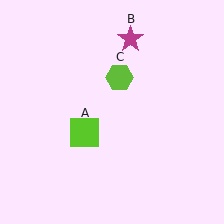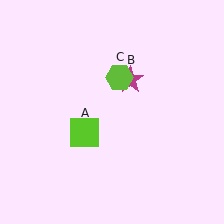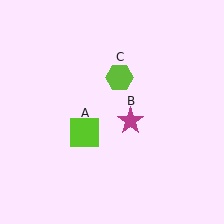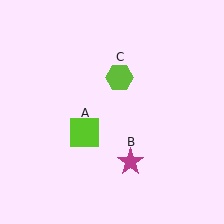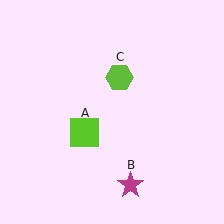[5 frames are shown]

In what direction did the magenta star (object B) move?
The magenta star (object B) moved down.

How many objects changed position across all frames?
1 object changed position: magenta star (object B).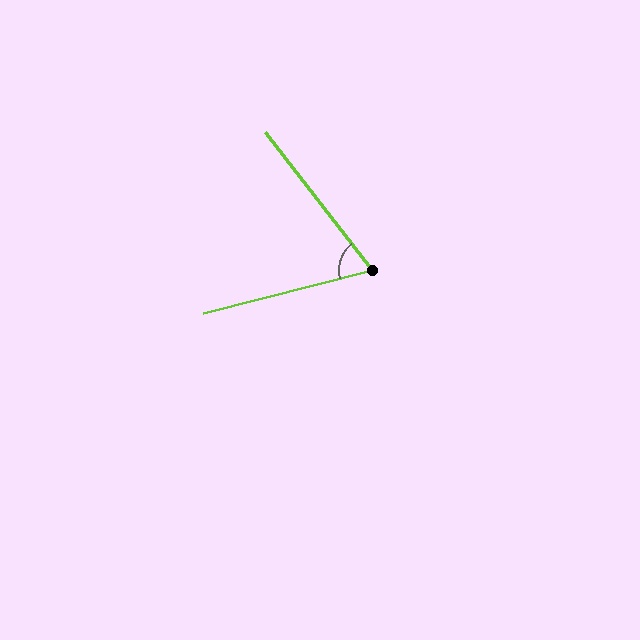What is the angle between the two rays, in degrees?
Approximately 67 degrees.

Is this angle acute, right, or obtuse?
It is acute.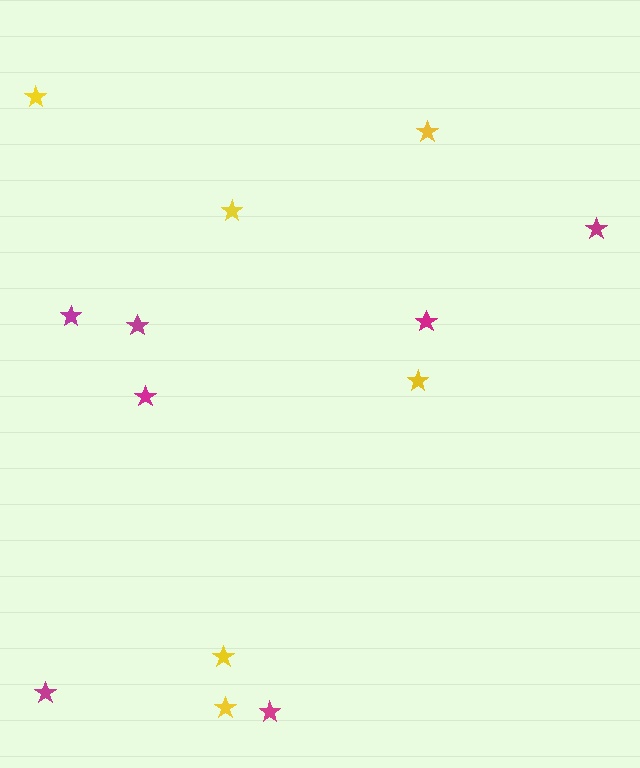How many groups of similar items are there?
There are 2 groups: one group of magenta stars (7) and one group of yellow stars (6).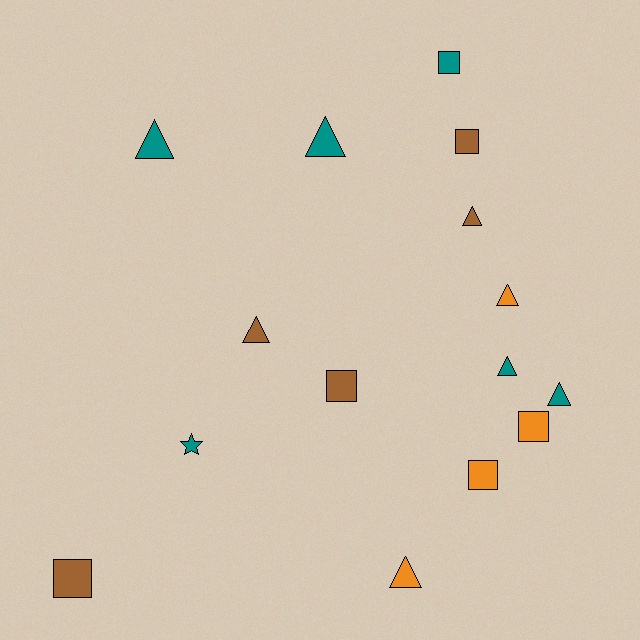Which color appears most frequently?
Teal, with 6 objects.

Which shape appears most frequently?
Triangle, with 8 objects.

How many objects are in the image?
There are 15 objects.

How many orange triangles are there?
There are 2 orange triangles.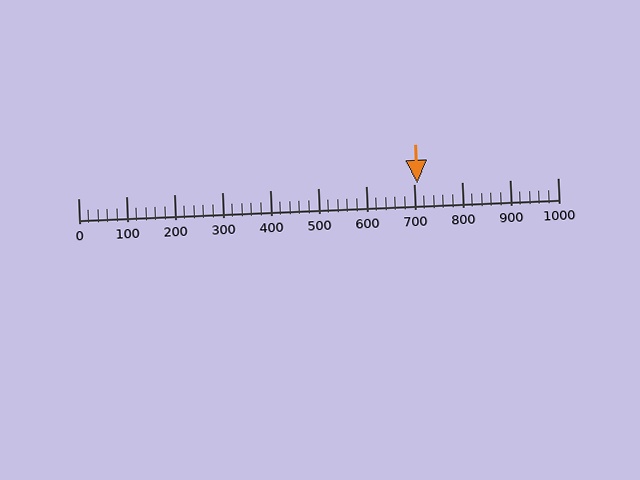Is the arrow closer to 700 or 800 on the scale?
The arrow is closer to 700.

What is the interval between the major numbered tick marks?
The major tick marks are spaced 100 units apart.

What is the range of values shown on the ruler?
The ruler shows values from 0 to 1000.